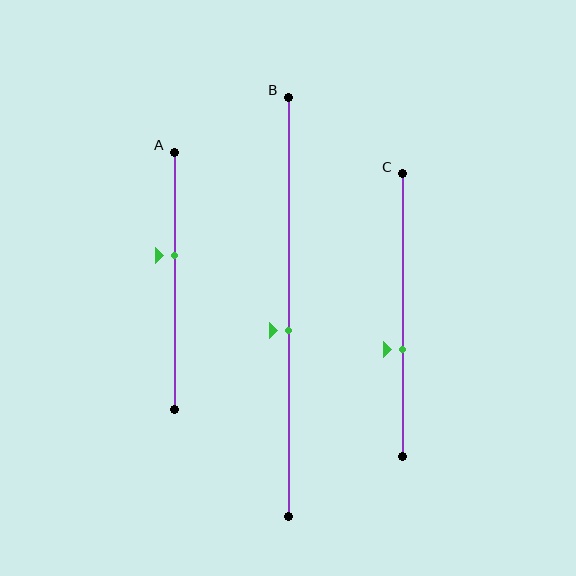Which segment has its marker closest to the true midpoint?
Segment B has its marker closest to the true midpoint.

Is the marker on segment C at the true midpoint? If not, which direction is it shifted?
No, the marker on segment C is shifted downward by about 12% of the segment length.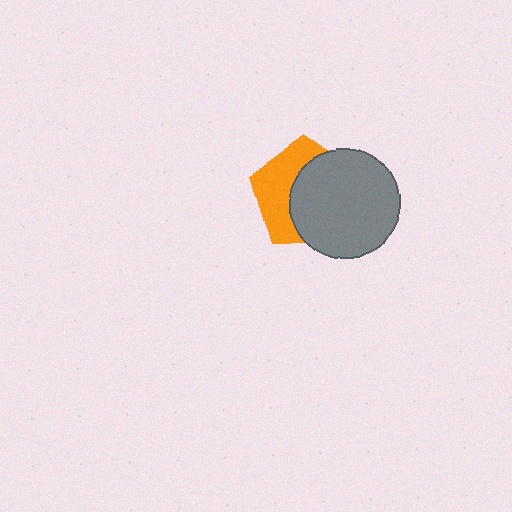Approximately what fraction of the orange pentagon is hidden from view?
Roughly 58% of the orange pentagon is hidden behind the gray circle.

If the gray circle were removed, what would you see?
You would see the complete orange pentagon.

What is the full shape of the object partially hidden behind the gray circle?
The partially hidden object is an orange pentagon.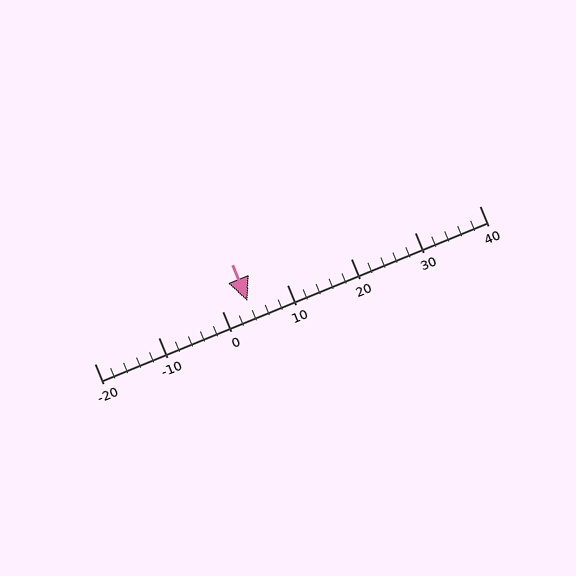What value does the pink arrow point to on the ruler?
The pink arrow points to approximately 4.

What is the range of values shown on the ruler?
The ruler shows values from -20 to 40.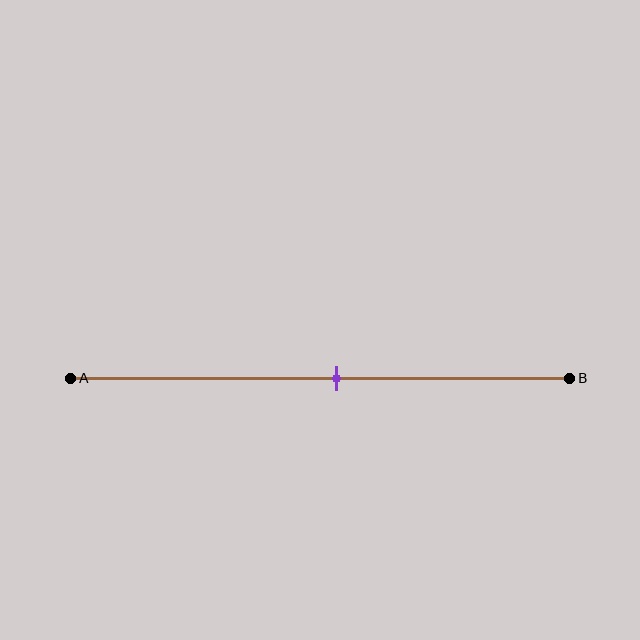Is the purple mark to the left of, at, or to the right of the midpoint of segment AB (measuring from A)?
The purple mark is to the right of the midpoint of segment AB.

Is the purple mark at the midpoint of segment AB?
No, the mark is at about 55% from A, not at the 50% midpoint.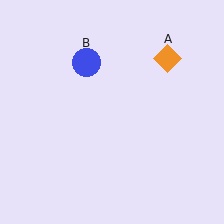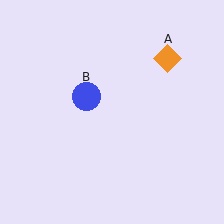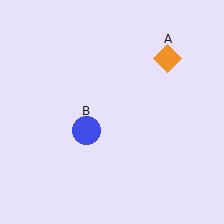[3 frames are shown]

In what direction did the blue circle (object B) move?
The blue circle (object B) moved down.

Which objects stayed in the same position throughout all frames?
Orange diamond (object A) remained stationary.